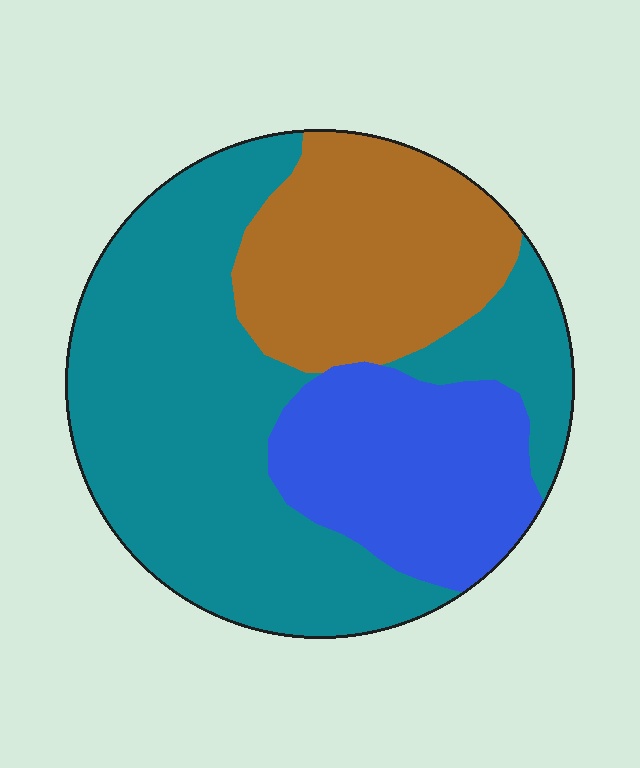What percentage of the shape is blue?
Blue covers roughly 20% of the shape.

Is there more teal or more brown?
Teal.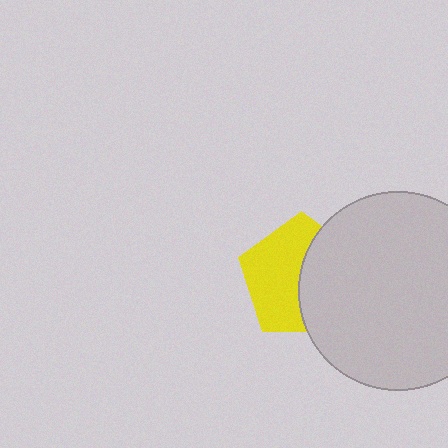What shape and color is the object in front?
The object in front is a light gray circle.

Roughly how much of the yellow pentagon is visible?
About half of it is visible (roughly 54%).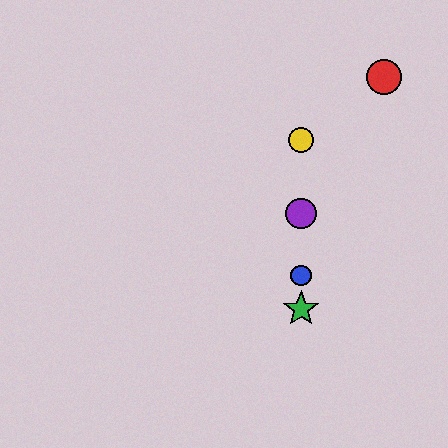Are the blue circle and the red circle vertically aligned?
No, the blue circle is at x≈301 and the red circle is at x≈384.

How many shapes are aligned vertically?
4 shapes (the blue circle, the green star, the yellow circle, the purple circle) are aligned vertically.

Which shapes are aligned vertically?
The blue circle, the green star, the yellow circle, the purple circle are aligned vertically.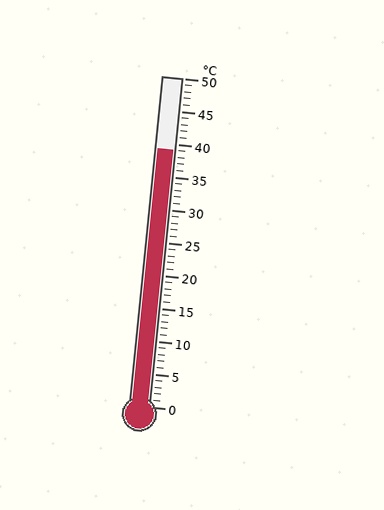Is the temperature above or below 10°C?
The temperature is above 10°C.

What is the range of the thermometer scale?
The thermometer scale ranges from 0°C to 50°C.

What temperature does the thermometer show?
The thermometer shows approximately 39°C.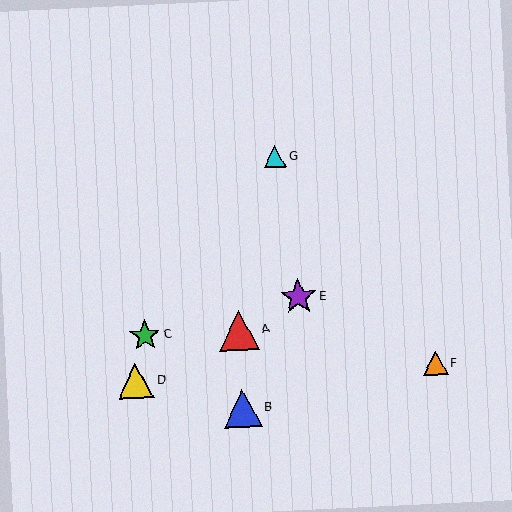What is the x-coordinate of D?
Object D is at x≈136.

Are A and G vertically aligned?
No, A is at x≈239 and G is at x≈275.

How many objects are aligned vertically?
2 objects (A, B) are aligned vertically.